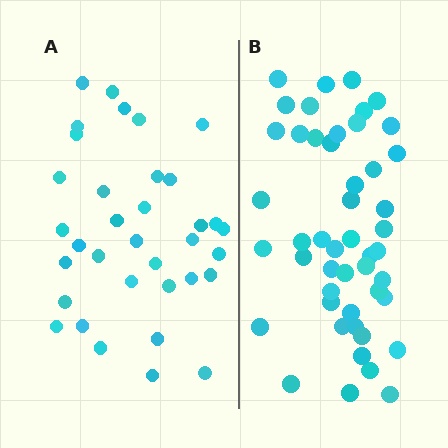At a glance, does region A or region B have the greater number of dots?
Region B (the right region) has more dots.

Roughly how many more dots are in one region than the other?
Region B has approximately 15 more dots than region A.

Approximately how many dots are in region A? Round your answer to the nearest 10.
About 40 dots. (The exact count is 35, which rounds to 40.)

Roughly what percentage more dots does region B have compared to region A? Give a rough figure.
About 35% more.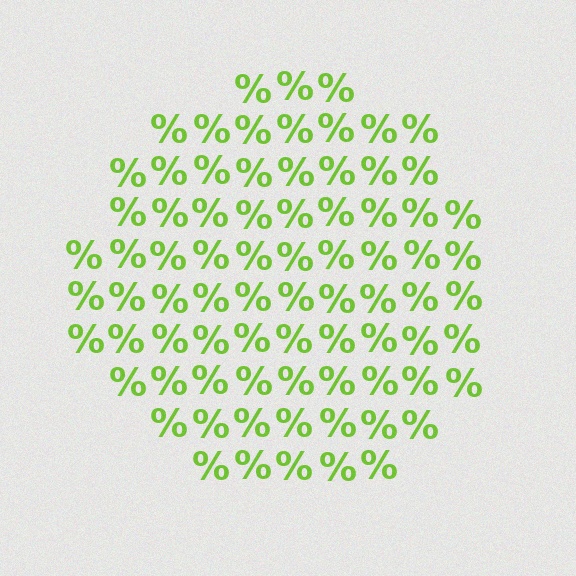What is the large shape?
The large shape is a circle.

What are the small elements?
The small elements are percent signs.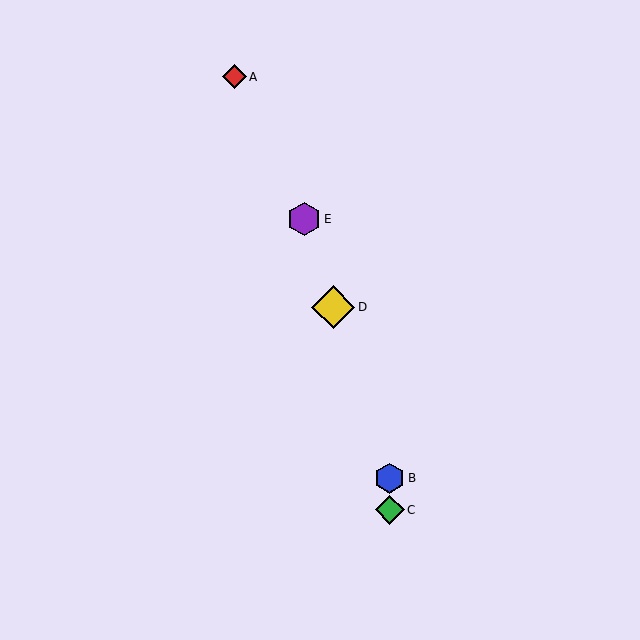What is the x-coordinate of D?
Object D is at x≈333.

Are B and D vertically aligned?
No, B is at x≈390 and D is at x≈333.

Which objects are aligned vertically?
Objects B, C are aligned vertically.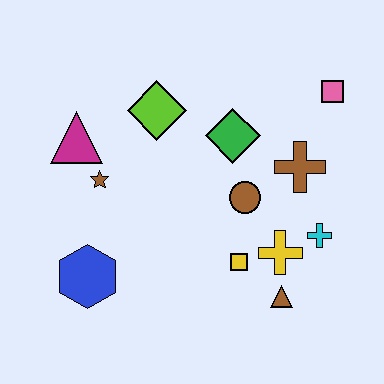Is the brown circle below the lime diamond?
Yes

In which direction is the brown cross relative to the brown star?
The brown cross is to the right of the brown star.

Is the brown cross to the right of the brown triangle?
Yes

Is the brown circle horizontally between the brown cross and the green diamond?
Yes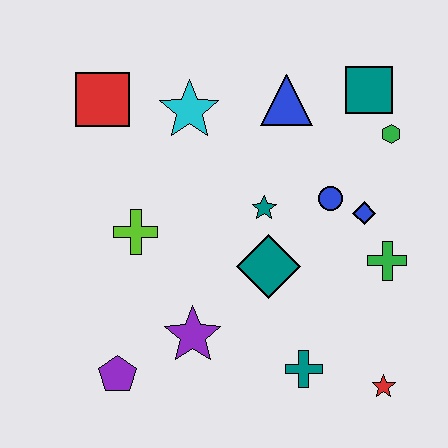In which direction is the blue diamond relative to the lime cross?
The blue diamond is to the right of the lime cross.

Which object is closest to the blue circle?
The blue diamond is closest to the blue circle.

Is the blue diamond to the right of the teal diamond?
Yes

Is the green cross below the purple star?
No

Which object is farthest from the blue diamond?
The purple pentagon is farthest from the blue diamond.